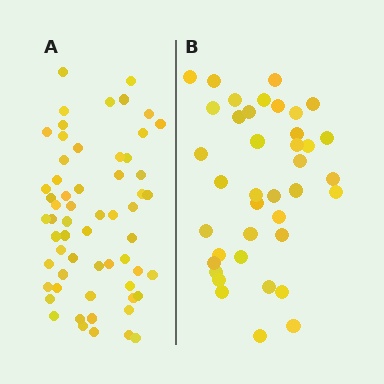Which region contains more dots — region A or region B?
Region A (the left region) has more dots.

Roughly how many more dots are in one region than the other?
Region A has approximately 20 more dots than region B.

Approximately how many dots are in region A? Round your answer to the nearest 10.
About 60 dots.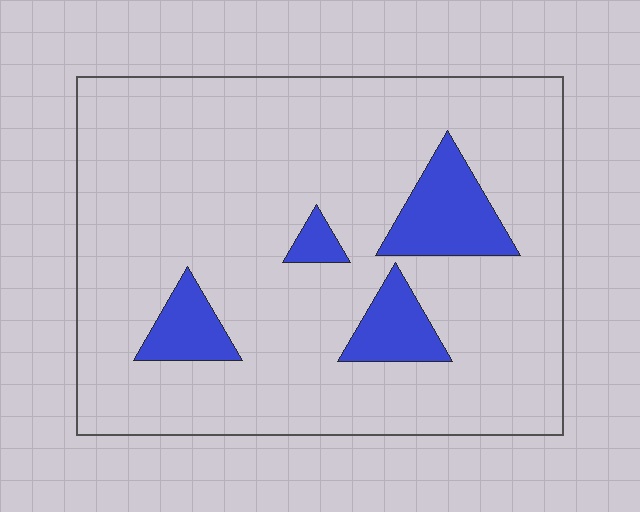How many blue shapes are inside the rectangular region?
4.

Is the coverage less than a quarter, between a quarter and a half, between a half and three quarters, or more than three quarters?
Less than a quarter.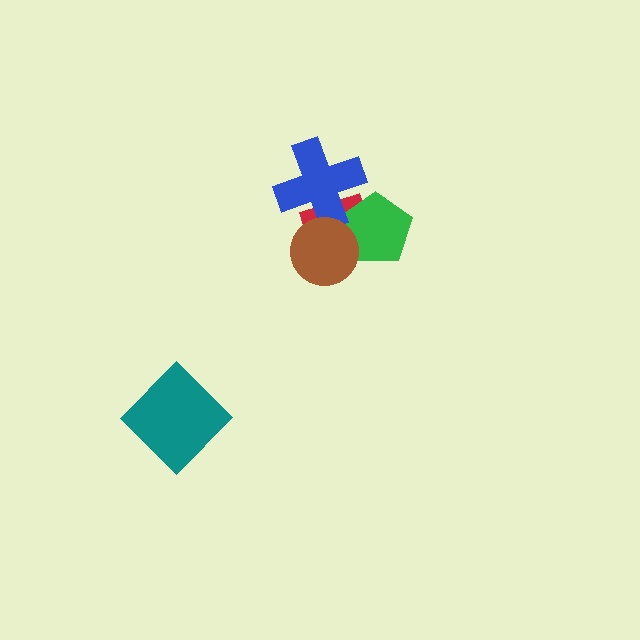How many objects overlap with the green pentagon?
3 objects overlap with the green pentagon.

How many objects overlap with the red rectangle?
3 objects overlap with the red rectangle.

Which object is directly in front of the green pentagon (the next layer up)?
The blue cross is directly in front of the green pentagon.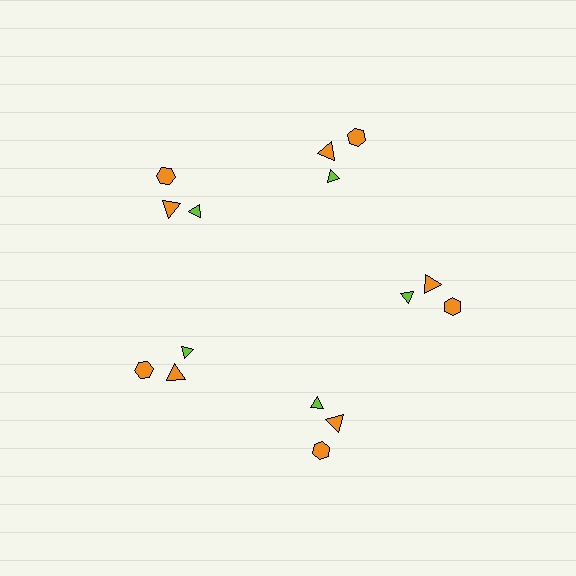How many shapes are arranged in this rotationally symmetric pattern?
There are 15 shapes, arranged in 5 groups of 3.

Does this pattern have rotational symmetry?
Yes, this pattern has 5-fold rotational symmetry. It looks the same after rotating 72 degrees around the center.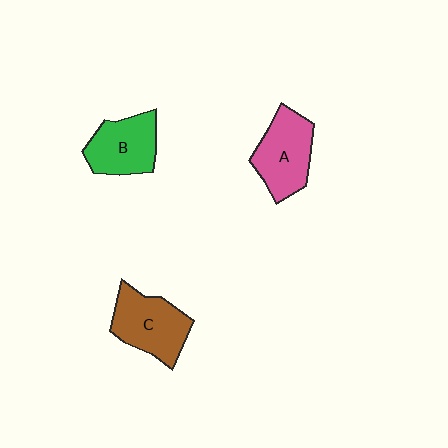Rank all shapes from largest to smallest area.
From largest to smallest: C (brown), A (pink), B (green).